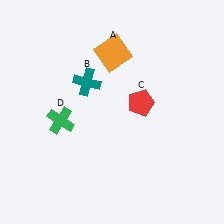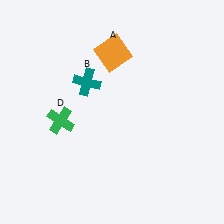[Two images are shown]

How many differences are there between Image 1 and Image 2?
There is 1 difference between the two images.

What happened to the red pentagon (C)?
The red pentagon (C) was removed in Image 2. It was in the top-right area of Image 1.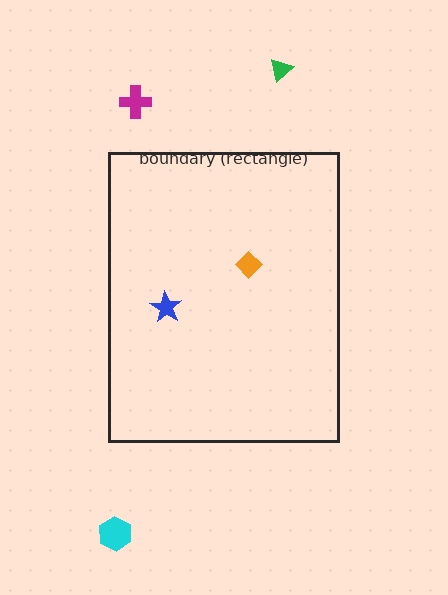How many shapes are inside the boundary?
2 inside, 3 outside.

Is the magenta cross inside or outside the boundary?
Outside.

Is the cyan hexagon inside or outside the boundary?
Outside.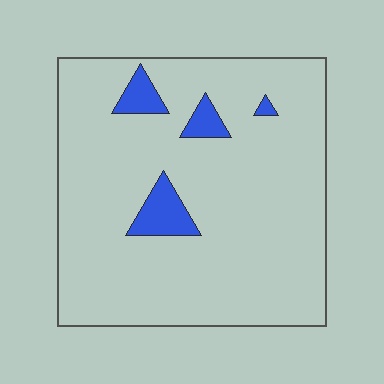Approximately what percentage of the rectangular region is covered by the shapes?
Approximately 10%.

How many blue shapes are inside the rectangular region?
4.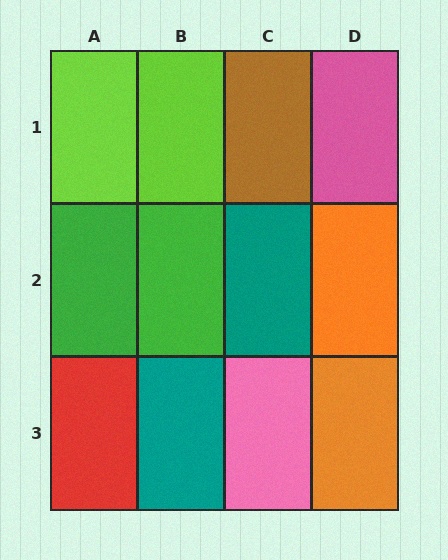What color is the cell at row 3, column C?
Pink.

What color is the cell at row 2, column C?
Teal.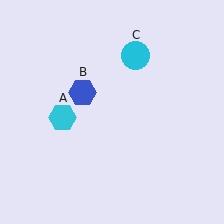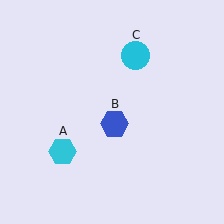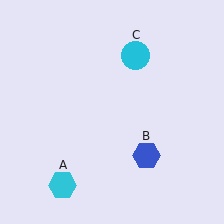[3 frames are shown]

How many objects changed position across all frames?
2 objects changed position: cyan hexagon (object A), blue hexagon (object B).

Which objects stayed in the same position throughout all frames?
Cyan circle (object C) remained stationary.